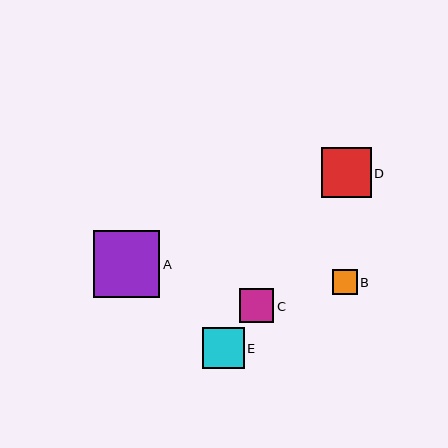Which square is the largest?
Square A is the largest with a size of approximately 66 pixels.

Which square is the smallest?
Square B is the smallest with a size of approximately 25 pixels.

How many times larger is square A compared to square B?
Square A is approximately 2.6 times the size of square B.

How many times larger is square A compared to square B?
Square A is approximately 2.6 times the size of square B.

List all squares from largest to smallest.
From largest to smallest: A, D, E, C, B.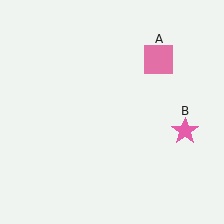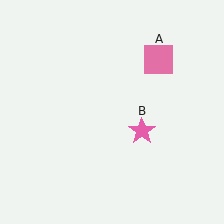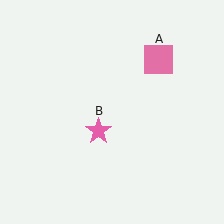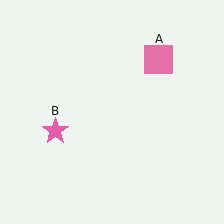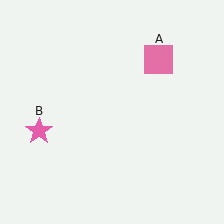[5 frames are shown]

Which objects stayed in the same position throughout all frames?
Pink square (object A) remained stationary.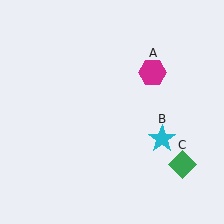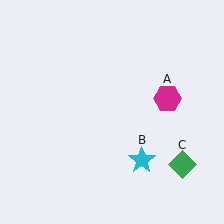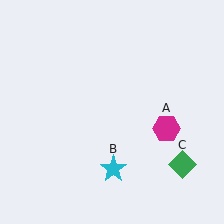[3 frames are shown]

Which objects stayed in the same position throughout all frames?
Green diamond (object C) remained stationary.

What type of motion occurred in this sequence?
The magenta hexagon (object A), cyan star (object B) rotated clockwise around the center of the scene.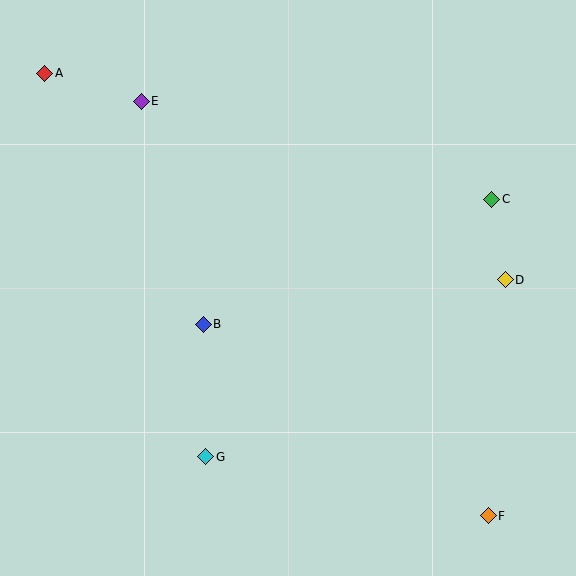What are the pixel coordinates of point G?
Point G is at (206, 457).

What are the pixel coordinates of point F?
Point F is at (488, 516).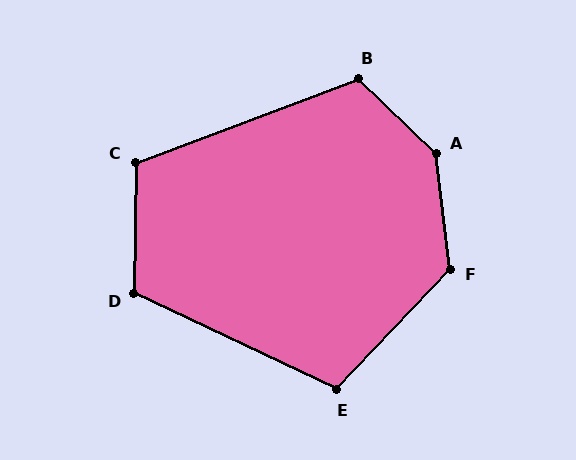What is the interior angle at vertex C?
Approximately 111 degrees (obtuse).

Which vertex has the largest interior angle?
A, at approximately 141 degrees.